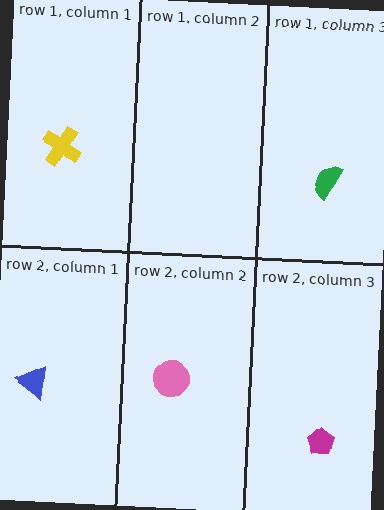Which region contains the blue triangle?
The row 2, column 1 region.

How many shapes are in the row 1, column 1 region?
1.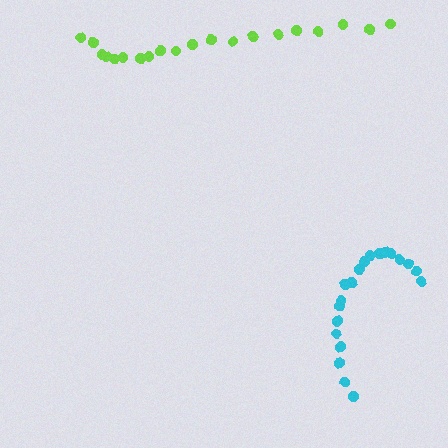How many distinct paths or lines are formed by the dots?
There are 2 distinct paths.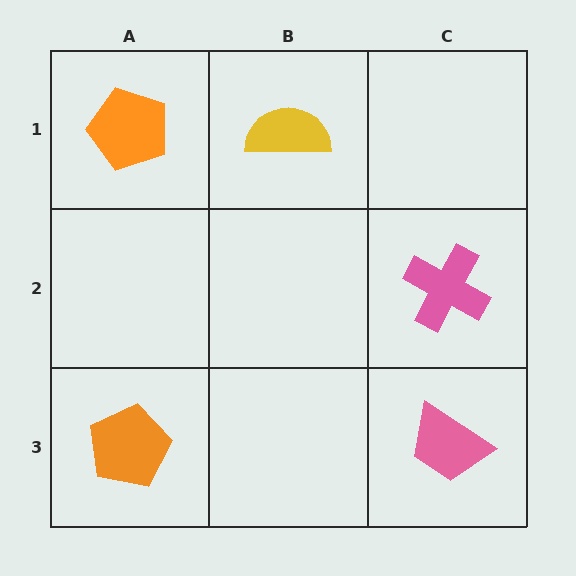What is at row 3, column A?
An orange pentagon.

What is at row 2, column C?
A pink cross.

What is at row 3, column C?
A pink trapezoid.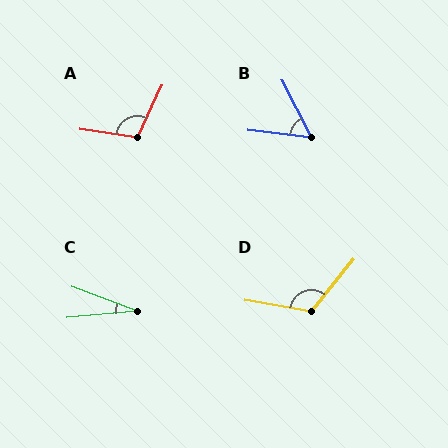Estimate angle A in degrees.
Approximately 107 degrees.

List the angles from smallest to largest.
C (26°), B (56°), A (107°), D (119°).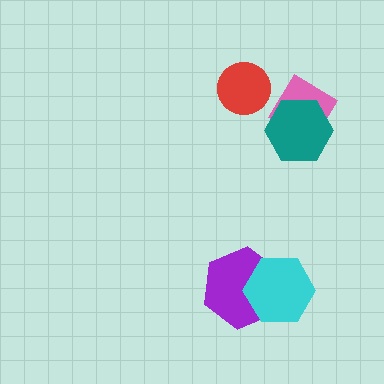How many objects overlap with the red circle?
0 objects overlap with the red circle.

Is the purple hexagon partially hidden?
Yes, it is partially covered by another shape.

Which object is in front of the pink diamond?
The teal hexagon is in front of the pink diamond.